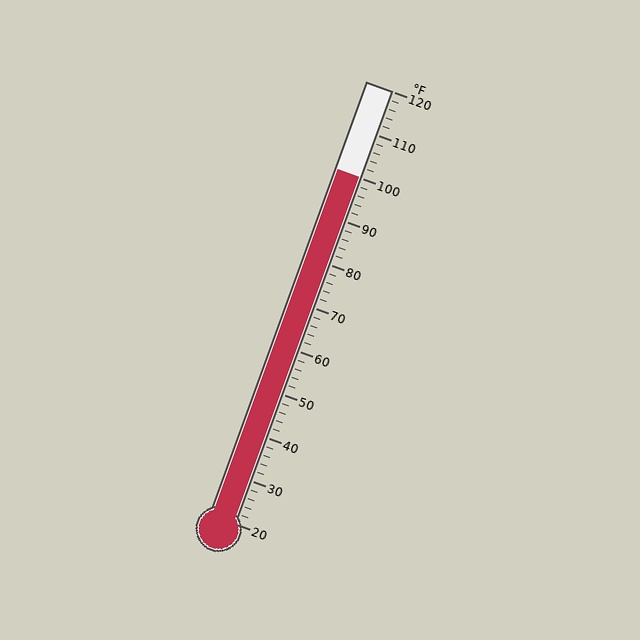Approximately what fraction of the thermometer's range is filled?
The thermometer is filled to approximately 80% of its range.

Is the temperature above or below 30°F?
The temperature is above 30°F.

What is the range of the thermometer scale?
The thermometer scale ranges from 20°F to 120°F.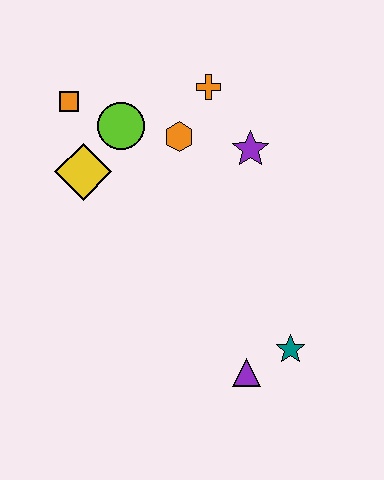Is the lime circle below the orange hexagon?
No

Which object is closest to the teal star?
The purple triangle is closest to the teal star.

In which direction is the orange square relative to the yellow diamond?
The orange square is above the yellow diamond.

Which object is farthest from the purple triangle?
The orange square is farthest from the purple triangle.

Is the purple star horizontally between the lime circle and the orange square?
No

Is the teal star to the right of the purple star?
Yes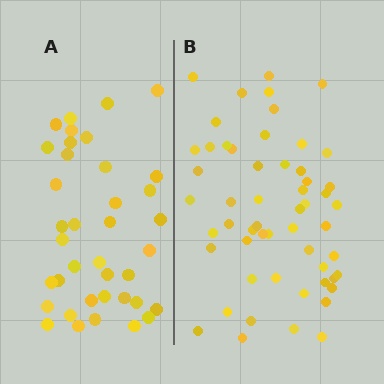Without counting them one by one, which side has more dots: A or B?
Region B (the right region) has more dots.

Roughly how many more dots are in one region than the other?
Region B has approximately 15 more dots than region A.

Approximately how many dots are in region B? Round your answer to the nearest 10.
About 60 dots. (The exact count is 55, which rounds to 60.)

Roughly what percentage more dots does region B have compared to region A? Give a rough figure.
About 45% more.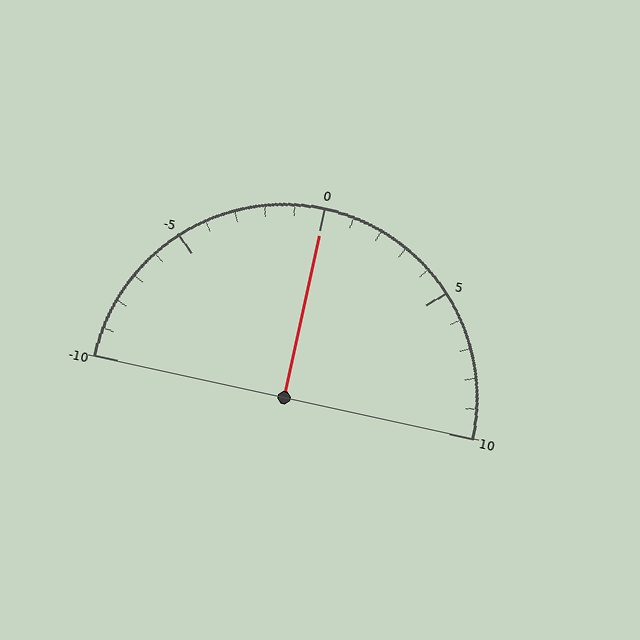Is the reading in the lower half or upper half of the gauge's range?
The reading is in the upper half of the range (-10 to 10).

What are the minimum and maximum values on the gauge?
The gauge ranges from -10 to 10.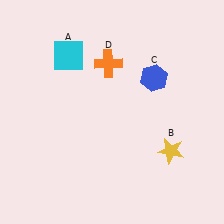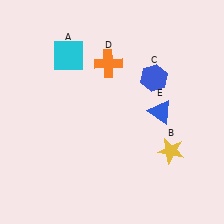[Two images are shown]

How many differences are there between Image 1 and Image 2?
There is 1 difference between the two images.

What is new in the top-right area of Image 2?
A blue triangle (E) was added in the top-right area of Image 2.